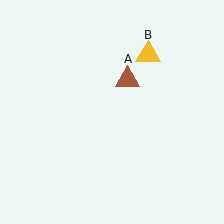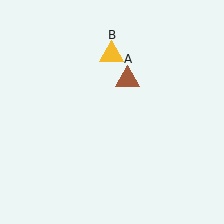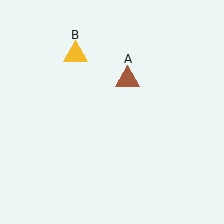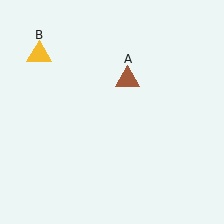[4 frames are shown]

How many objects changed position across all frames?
1 object changed position: yellow triangle (object B).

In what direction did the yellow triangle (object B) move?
The yellow triangle (object B) moved left.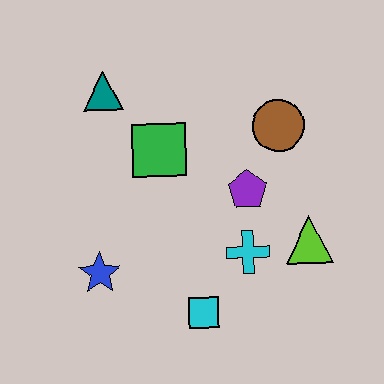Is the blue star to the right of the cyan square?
No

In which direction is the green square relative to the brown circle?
The green square is to the left of the brown circle.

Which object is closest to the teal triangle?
The green square is closest to the teal triangle.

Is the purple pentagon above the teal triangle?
No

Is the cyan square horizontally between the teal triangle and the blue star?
No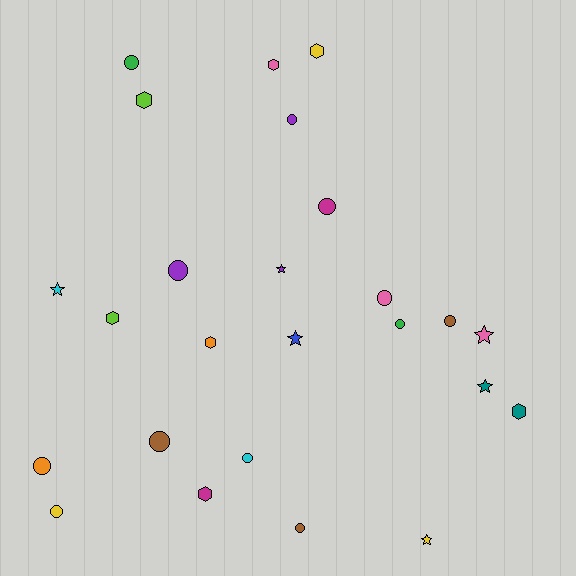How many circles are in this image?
There are 12 circles.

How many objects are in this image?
There are 25 objects.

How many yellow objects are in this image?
There are 3 yellow objects.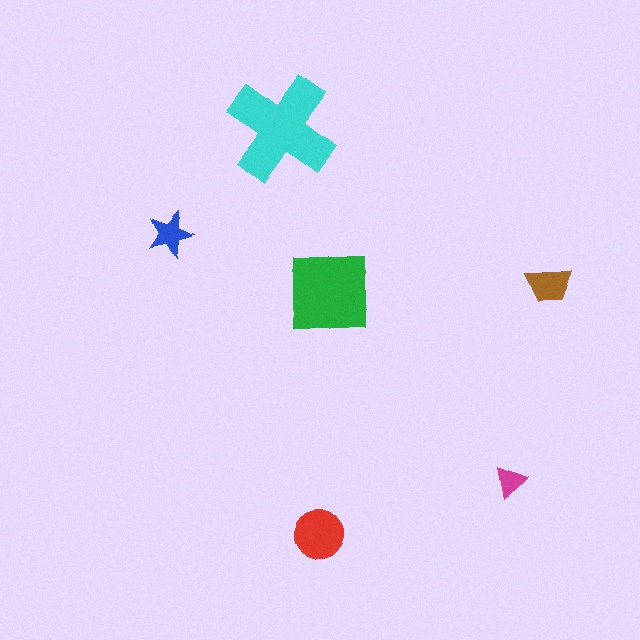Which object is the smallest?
The magenta triangle.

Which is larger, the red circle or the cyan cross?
The cyan cross.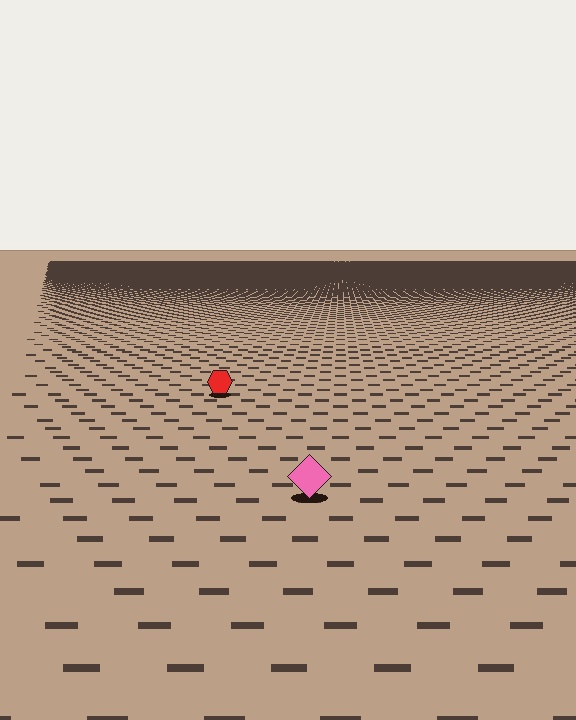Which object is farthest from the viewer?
The red hexagon is farthest from the viewer. It appears smaller and the ground texture around it is denser.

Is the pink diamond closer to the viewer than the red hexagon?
Yes. The pink diamond is closer — you can tell from the texture gradient: the ground texture is coarser near it.